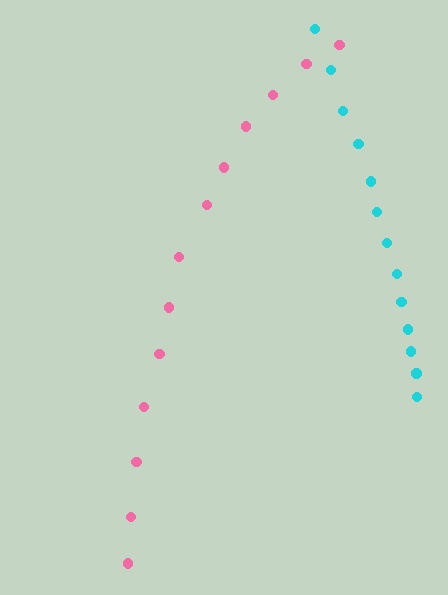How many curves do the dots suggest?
There are 2 distinct paths.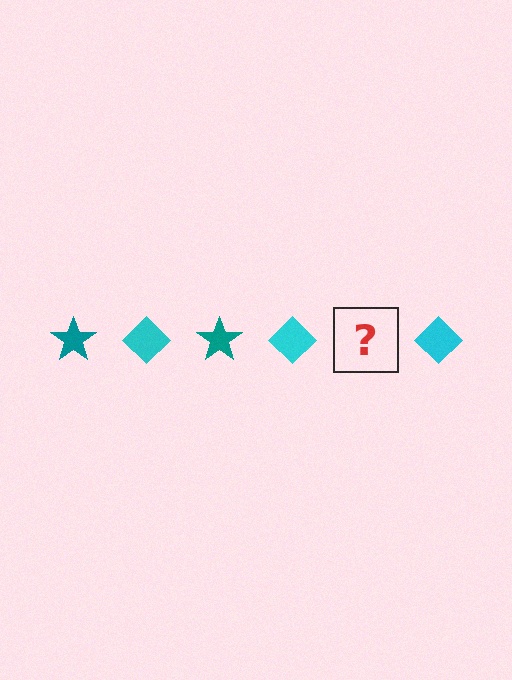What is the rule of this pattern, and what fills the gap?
The rule is that the pattern alternates between teal star and cyan diamond. The gap should be filled with a teal star.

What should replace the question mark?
The question mark should be replaced with a teal star.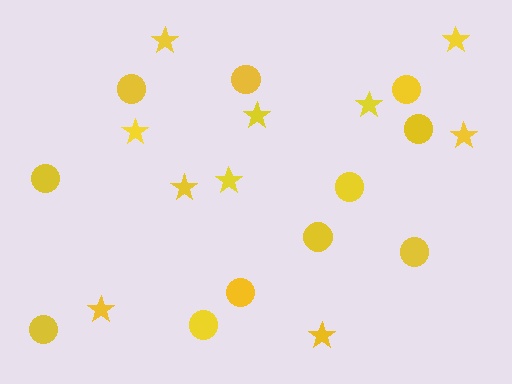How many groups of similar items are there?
There are 2 groups: one group of stars (10) and one group of circles (11).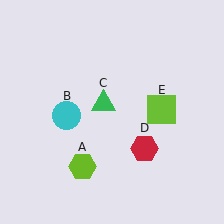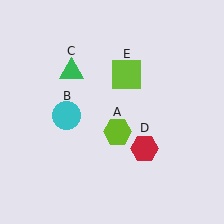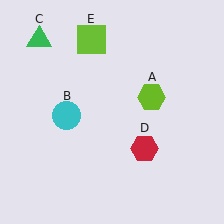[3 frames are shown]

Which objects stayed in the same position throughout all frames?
Cyan circle (object B) and red hexagon (object D) remained stationary.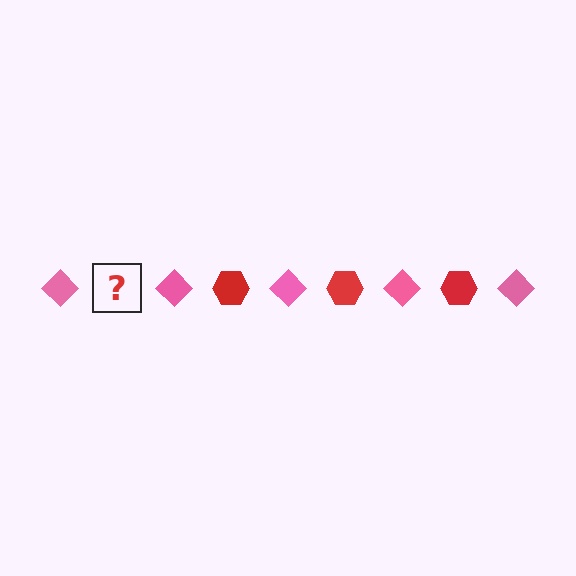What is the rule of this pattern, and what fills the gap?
The rule is that the pattern alternates between pink diamond and red hexagon. The gap should be filled with a red hexagon.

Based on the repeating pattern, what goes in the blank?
The blank should be a red hexagon.